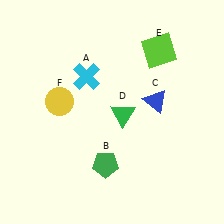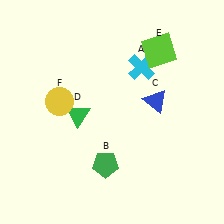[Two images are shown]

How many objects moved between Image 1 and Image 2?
2 objects moved between the two images.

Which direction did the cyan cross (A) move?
The cyan cross (A) moved right.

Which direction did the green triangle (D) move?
The green triangle (D) moved left.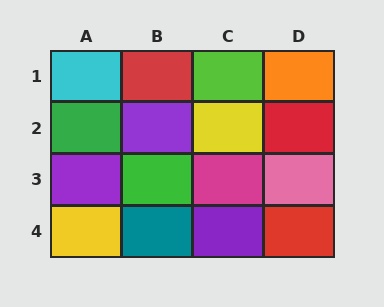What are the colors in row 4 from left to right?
Yellow, teal, purple, red.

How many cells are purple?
3 cells are purple.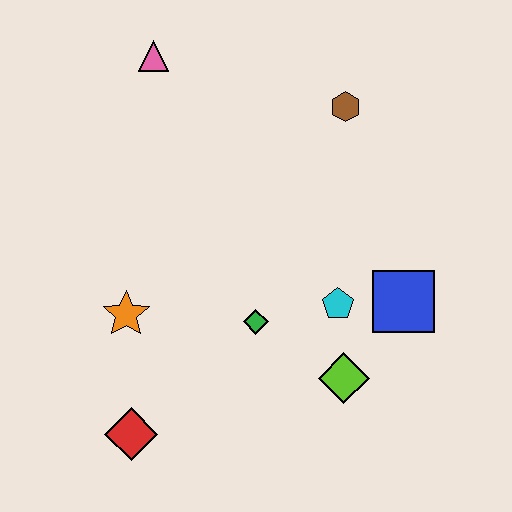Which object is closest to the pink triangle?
The brown hexagon is closest to the pink triangle.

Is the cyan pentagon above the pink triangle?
No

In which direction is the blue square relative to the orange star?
The blue square is to the right of the orange star.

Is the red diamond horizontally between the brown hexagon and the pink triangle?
No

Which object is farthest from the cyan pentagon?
The pink triangle is farthest from the cyan pentagon.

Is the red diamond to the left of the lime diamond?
Yes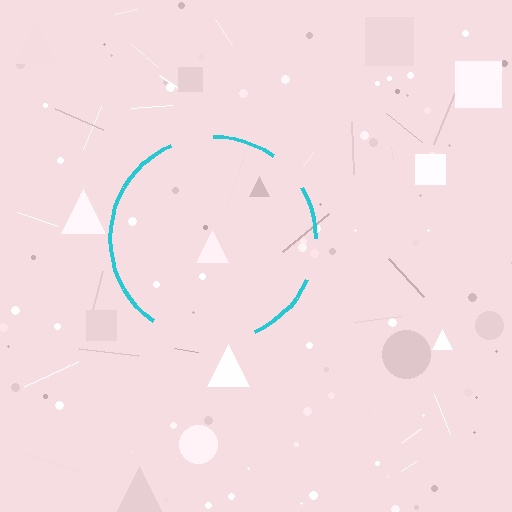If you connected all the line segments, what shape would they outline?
They would outline a circle.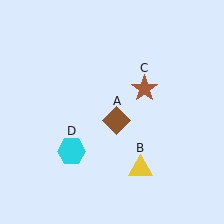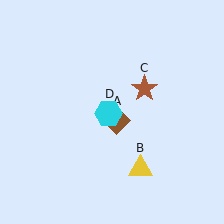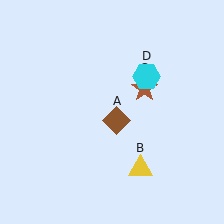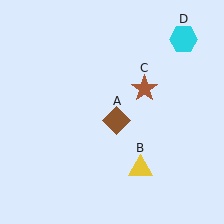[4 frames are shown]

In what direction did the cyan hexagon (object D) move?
The cyan hexagon (object D) moved up and to the right.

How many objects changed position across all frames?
1 object changed position: cyan hexagon (object D).